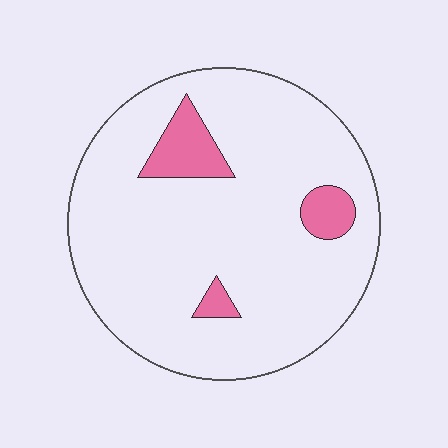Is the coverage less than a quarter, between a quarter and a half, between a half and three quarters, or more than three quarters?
Less than a quarter.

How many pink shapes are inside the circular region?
3.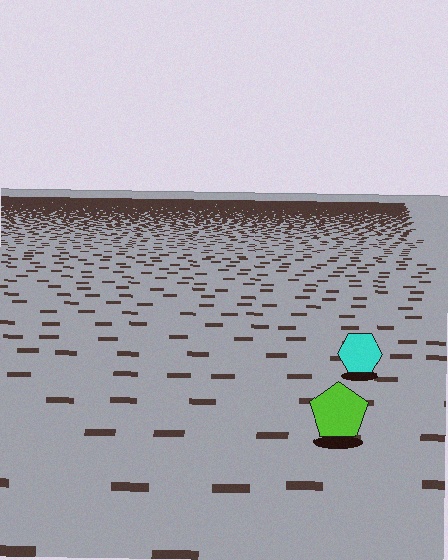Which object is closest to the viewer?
The lime pentagon is closest. The texture marks near it are larger and more spread out.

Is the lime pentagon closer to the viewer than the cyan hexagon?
Yes. The lime pentagon is closer — you can tell from the texture gradient: the ground texture is coarser near it.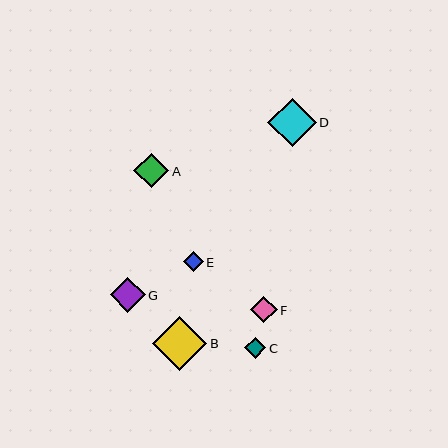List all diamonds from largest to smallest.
From largest to smallest: B, D, G, A, F, C, E.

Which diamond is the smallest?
Diamond E is the smallest with a size of approximately 20 pixels.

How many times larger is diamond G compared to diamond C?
Diamond G is approximately 1.7 times the size of diamond C.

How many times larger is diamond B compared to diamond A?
Diamond B is approximately 1.6 times the size of diamond A.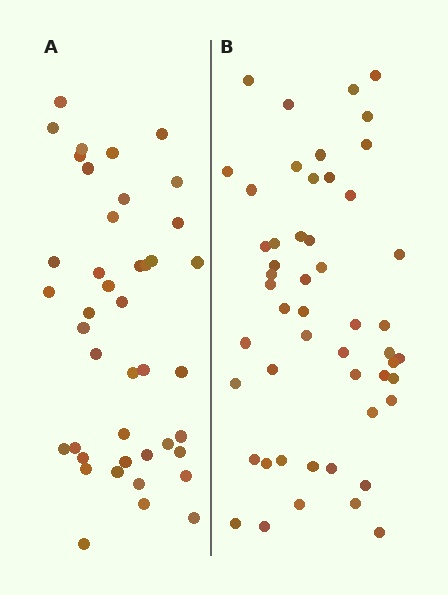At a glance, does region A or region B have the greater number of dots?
Region B (the right region) has more dots.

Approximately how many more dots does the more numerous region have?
Region B has roughly 8 or so more dots than region A.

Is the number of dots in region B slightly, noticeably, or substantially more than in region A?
Region B has only slightly more — the two regions are fairly close. The ratio is roughly 1.2 to 1.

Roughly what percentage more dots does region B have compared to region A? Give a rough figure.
About 20% more.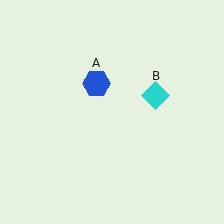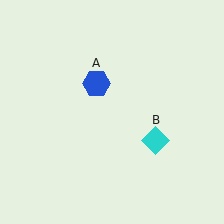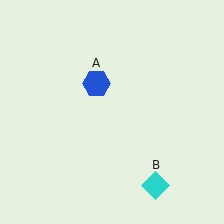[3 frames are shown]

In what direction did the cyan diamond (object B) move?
The cyan diamond (object B) moved down.